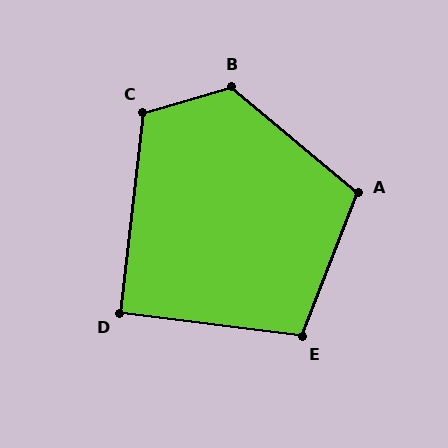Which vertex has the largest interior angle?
B, at approximately 123 degrees.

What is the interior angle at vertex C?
Approximately 113 degrees (obtuse).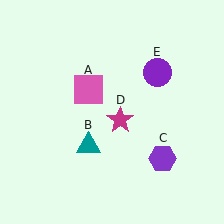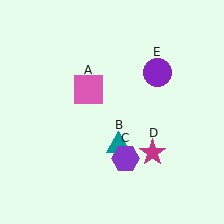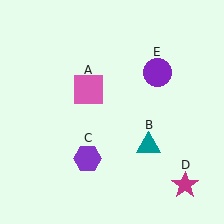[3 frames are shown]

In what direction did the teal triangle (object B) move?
The teal triangle (object B) moved right.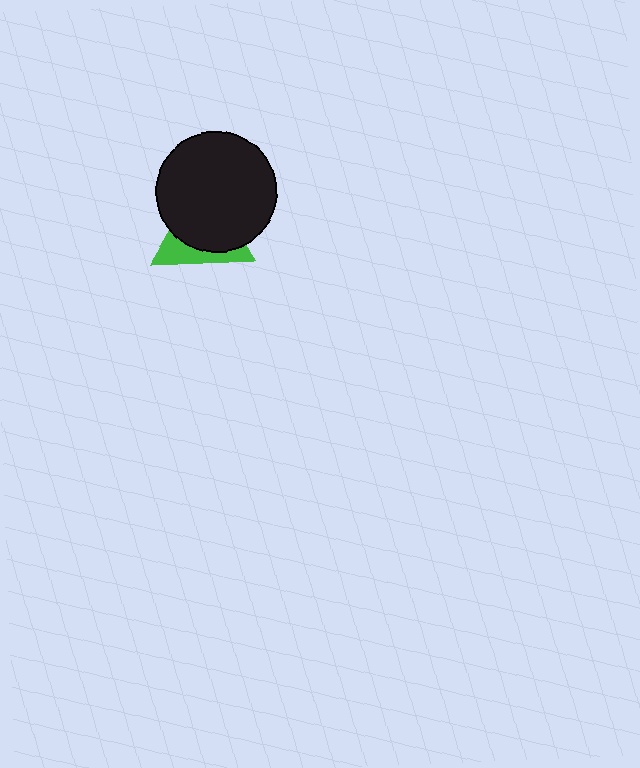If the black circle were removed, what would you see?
You would see the complete green triangle.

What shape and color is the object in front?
The object in front is a black circle.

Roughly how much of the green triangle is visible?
A small part of it is visible (roughly 34%).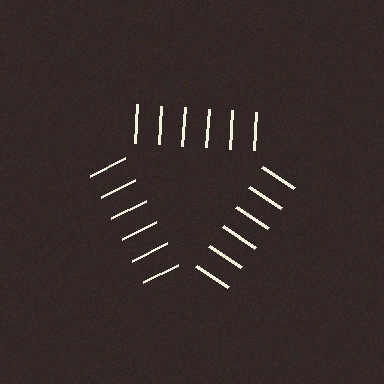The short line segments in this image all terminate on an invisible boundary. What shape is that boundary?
An illusory triangle — the line segments terminate on its edges but no continuous stroke is drawn.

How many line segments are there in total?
18 — 6 along each of the 3 edges.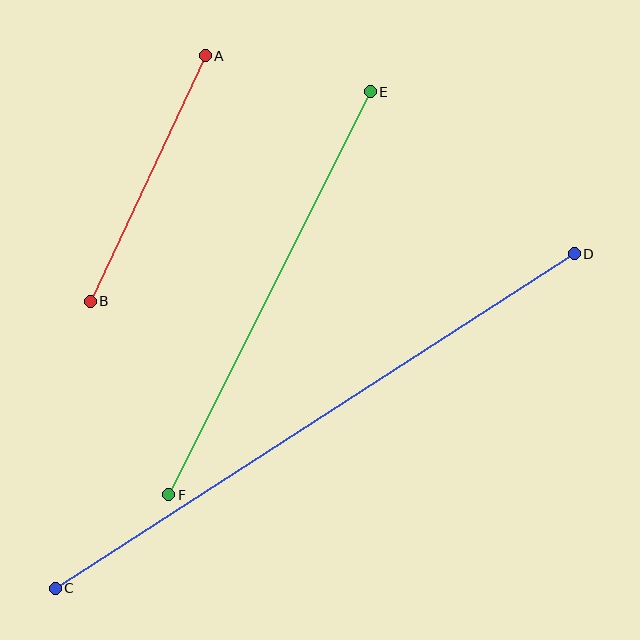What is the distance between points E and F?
The distance is approximately 451 pixels.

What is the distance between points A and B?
The distance is approximately 271 pixels.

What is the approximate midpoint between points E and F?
The midpoint is at approximately (269, 293) pixels.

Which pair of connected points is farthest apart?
Points C and D are farthest apart.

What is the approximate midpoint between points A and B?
The midpoint is at approximately (148, 179) pixels.